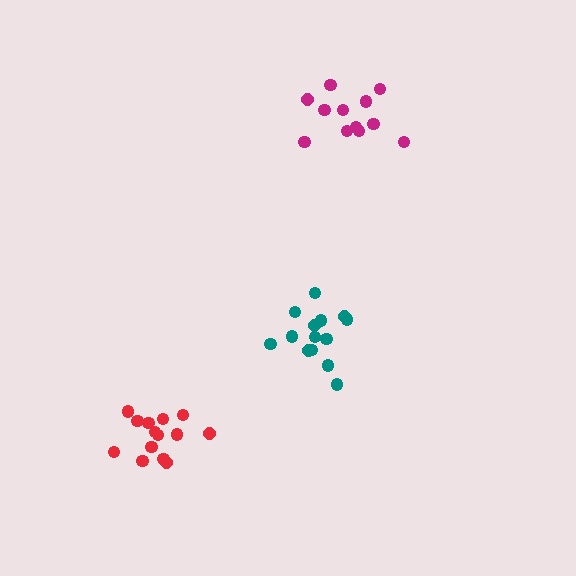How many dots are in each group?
Group 1: 14 dots, Group 2: 14 dots, Group 3: 12 dots (40 total).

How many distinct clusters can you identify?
There are 3 distinct clusters.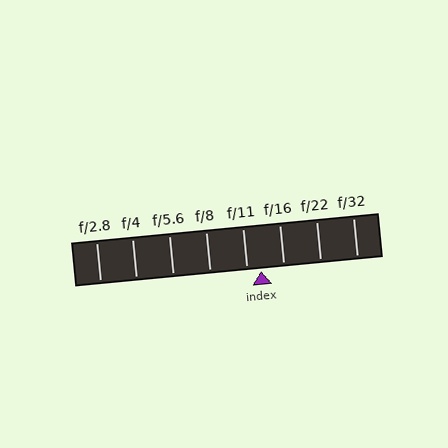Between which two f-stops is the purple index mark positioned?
The index mark is between f/11 and f/16.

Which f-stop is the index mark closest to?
The index mark is closest to f/11.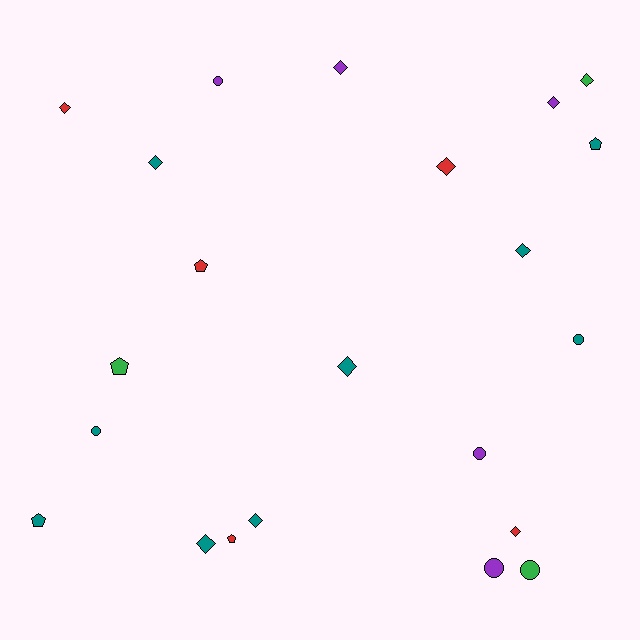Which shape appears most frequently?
Diamond, with 11 objects.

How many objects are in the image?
There are 22 objects.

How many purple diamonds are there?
There are 2 purple diamonds.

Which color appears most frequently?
Teal, with 9 objects.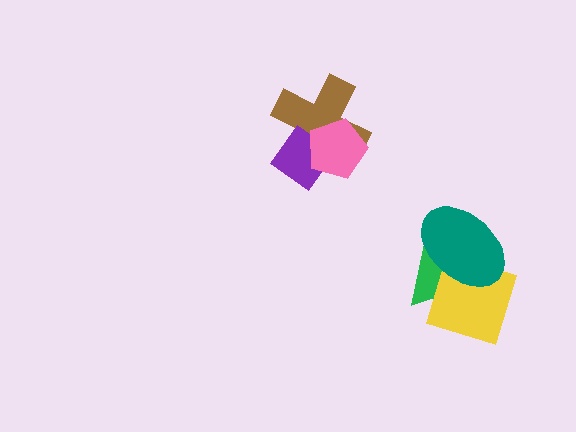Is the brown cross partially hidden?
Yes, it is partially covered by another shape.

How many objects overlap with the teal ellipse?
2 objects overlap with the teal ellipse.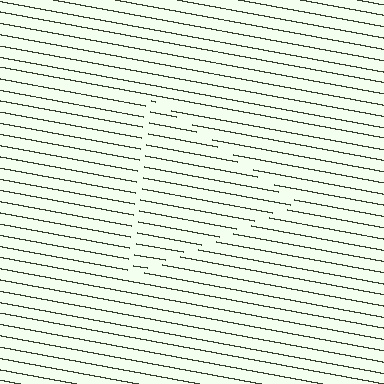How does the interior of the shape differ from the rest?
The interior of the shape contains the same grating, shifted by half a period — the contour is defined by the phase discontinuity where line-ends from the inner and outer gratings abut.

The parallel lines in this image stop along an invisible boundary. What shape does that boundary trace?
An illusory triangle. The interior of the shape contains the same grating, shifted by half a period — the contour is defined by the phase discontinuity where line-ends from the inner and outer gratings abut.